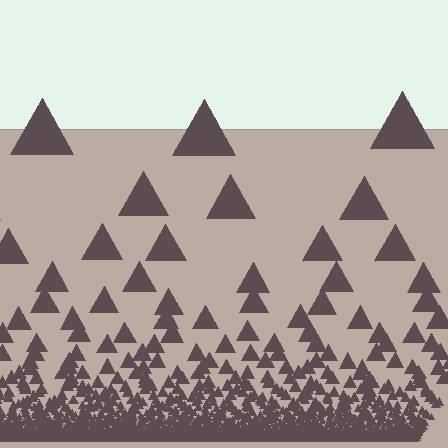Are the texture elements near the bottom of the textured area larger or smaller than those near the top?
Smaller. The gradient is inverted — elements near the bottom are smaller and denser.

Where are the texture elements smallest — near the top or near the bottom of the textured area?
Near the bottom.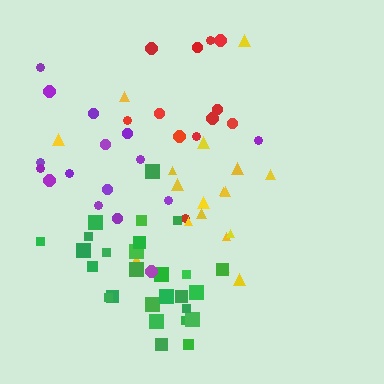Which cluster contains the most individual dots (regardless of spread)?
Green (27).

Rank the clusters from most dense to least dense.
green, purple, yellow, red.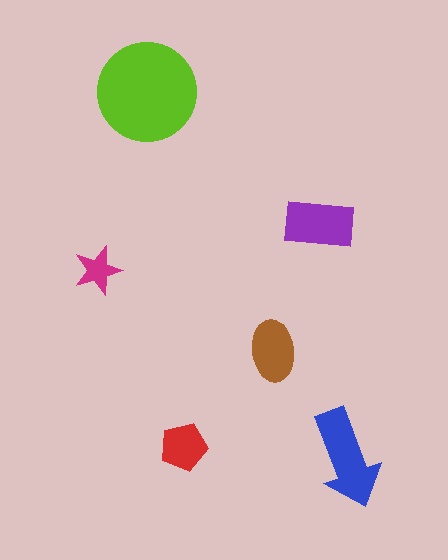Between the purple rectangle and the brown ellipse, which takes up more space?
The purple rectangle.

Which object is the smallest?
The magenta star.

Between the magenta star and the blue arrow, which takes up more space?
The blue arrow.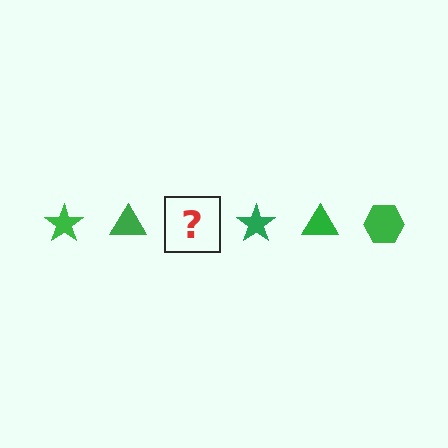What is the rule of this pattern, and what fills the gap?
The rule is that the pattern cycles through star, triangle, hexagon shapes in green. The gap should be filled with a green hexagon.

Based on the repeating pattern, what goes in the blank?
The blank should be a green hexagon.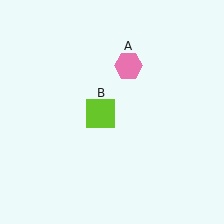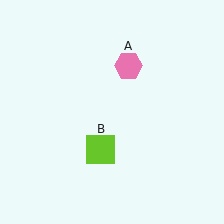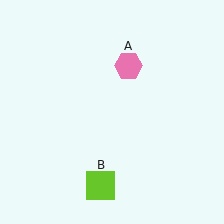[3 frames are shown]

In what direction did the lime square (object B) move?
The lime square (object B) moved down.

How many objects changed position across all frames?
1 object changed position: lime square (object B).